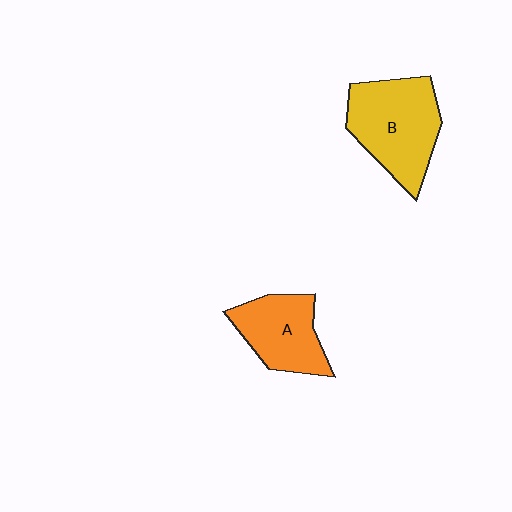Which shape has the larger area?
Shape B (yellow).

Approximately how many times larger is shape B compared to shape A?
Approximately 1.4 times.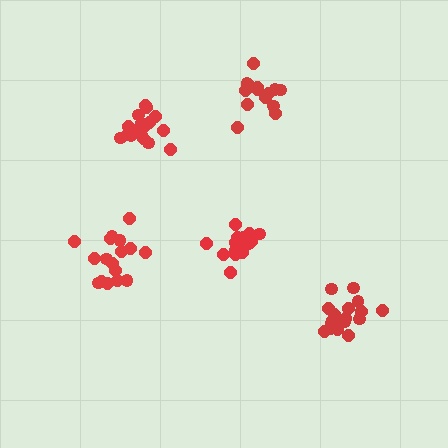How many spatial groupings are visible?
There are 5 spatial groupings.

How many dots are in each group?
Group 1: 14 dots, Group 2: 18 dots, Group 3: 17 dots, Group 4: 18 dots, Group 5: 17 dots (84 total).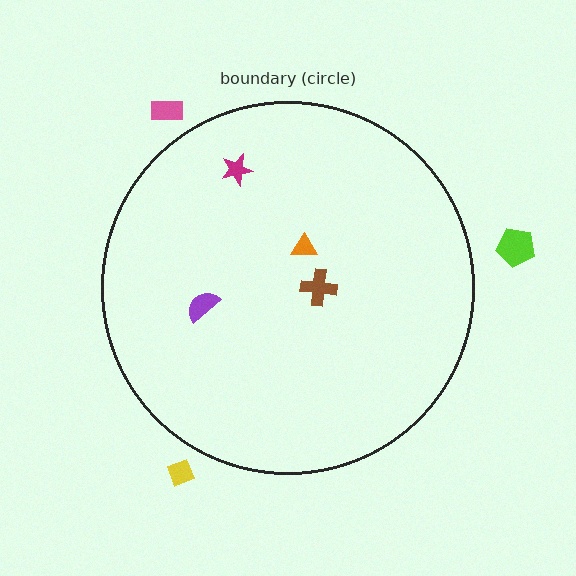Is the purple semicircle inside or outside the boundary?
Inside.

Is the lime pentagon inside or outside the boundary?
Outside.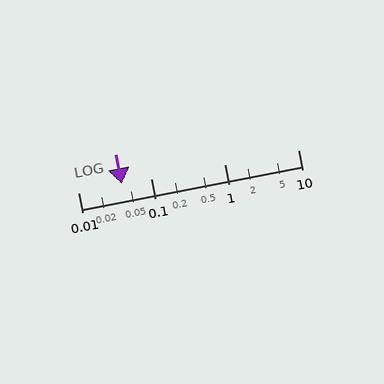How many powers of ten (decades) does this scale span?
The scale spans 3 decades, from 0.01 to 10.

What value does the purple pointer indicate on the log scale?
The pointer indicates approximately 0.039.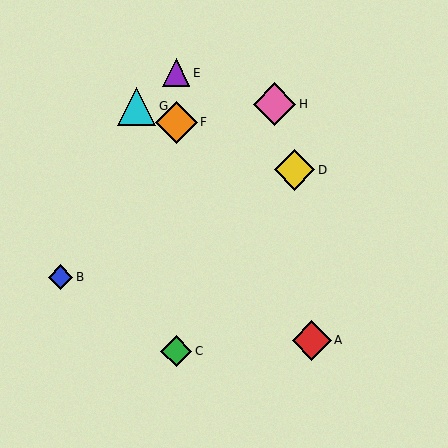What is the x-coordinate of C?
Object C is at x≈176.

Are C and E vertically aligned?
Yes, both are at x≈176.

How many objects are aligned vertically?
3 objects (C, E, F) are aligned vertically.